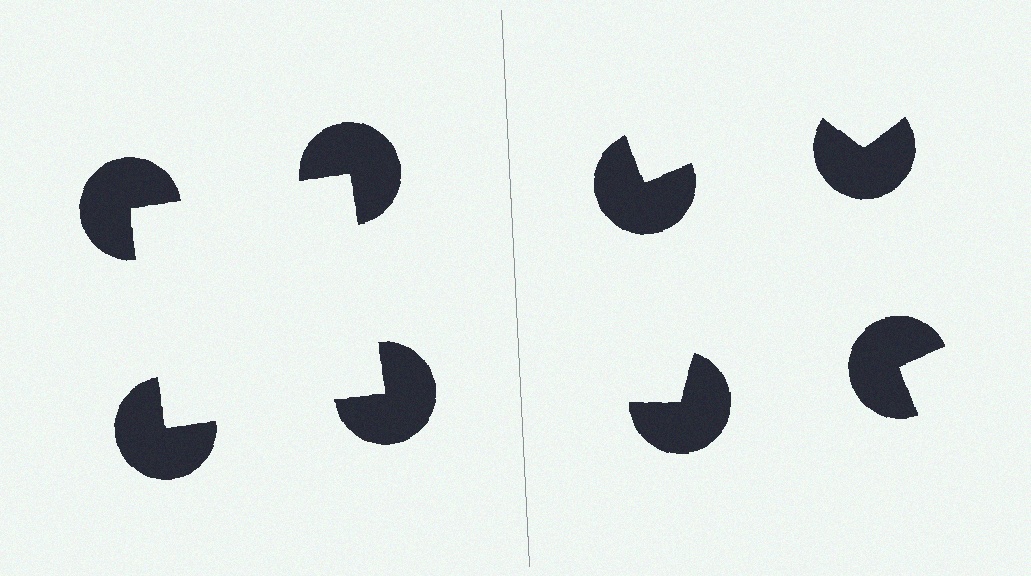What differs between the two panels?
The pac-man discs are positioned identically on both sides; only the wedge orientations differ. On the left they align to a square; on the right they are misaligned.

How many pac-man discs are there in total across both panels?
8 — 4 on each side.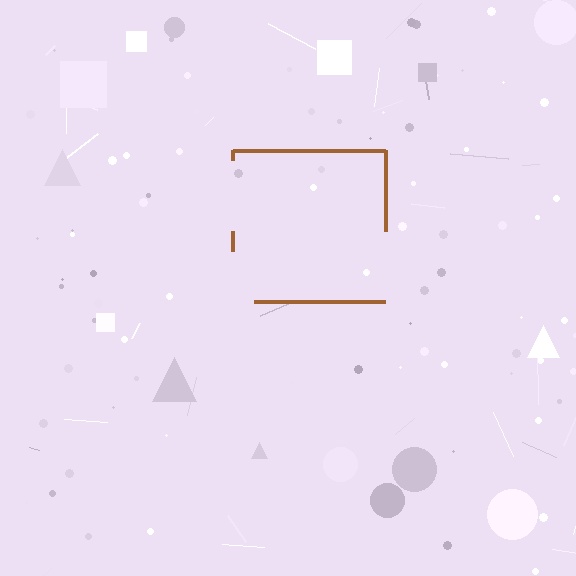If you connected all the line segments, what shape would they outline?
They would outline a square.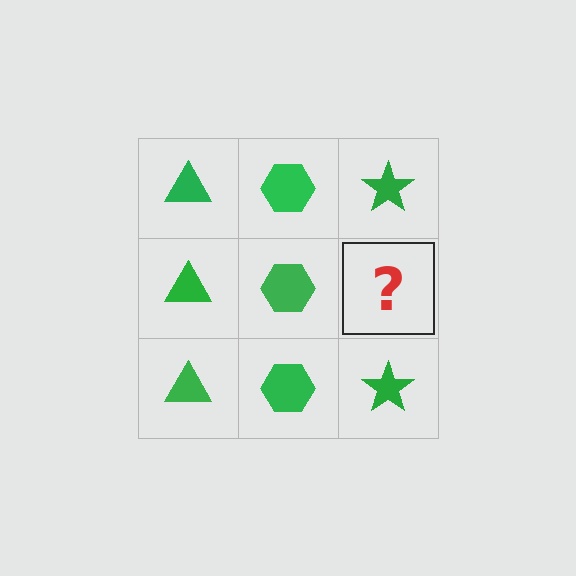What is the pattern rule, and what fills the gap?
The rule is that each column has a consistent shape. The gap should be filled with a green star.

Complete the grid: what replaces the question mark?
The question mark should be replaced with a green star.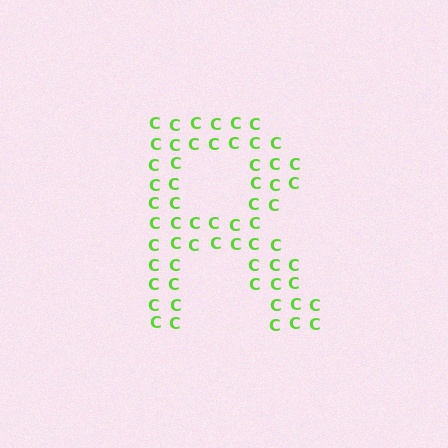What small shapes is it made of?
It is made of small letter C's.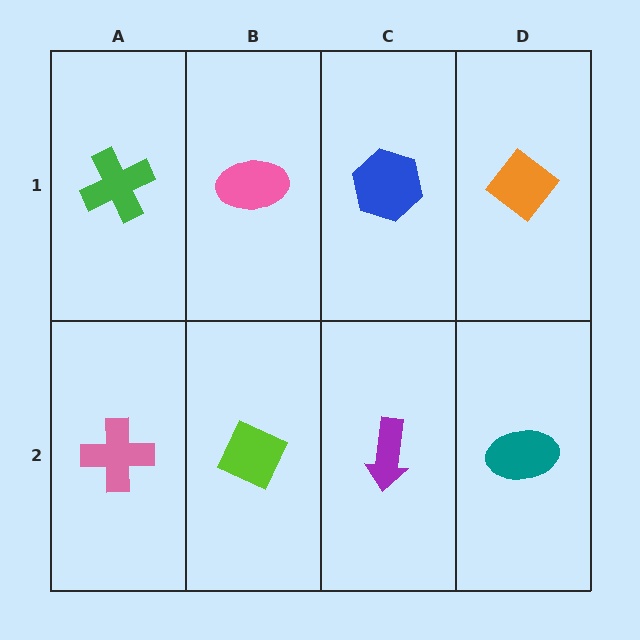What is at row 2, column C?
A purple arrow.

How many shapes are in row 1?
4 shapes.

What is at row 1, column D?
An orange diamond.